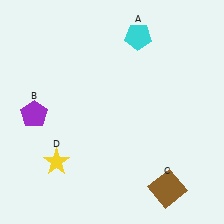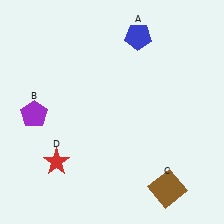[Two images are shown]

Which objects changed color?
A changed from cyan to blue. D changed from yellow to red.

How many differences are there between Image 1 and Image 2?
There are 2 differences between the two images.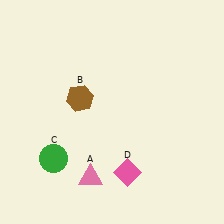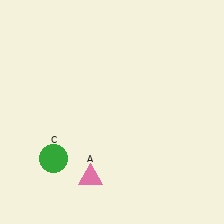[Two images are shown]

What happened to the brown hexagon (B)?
The brown hexagon (B) was removed in Image 2. It was in the top-left area of Image 1.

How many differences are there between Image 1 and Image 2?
There are 2 differences between the two images.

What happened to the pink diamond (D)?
The pink diamond (D) was removed in Image 2. It was in the bottom-right area of Image 1.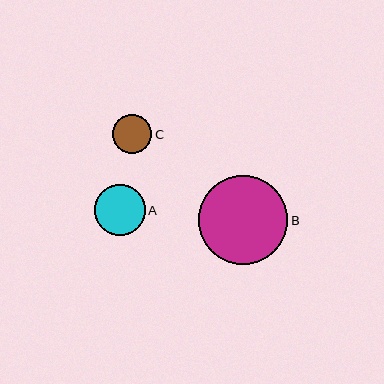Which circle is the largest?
Circle B is the largest with a size of approximately 89 pixels.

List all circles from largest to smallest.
From largest to smallest: B, A, C.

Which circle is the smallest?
Circle C is the smallest with a size of approximately 39 pixels.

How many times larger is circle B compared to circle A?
Circle B is approximately 1.7 times the size of circle A.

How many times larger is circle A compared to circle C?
Circle A is approximately 1.3 times the size of circle C.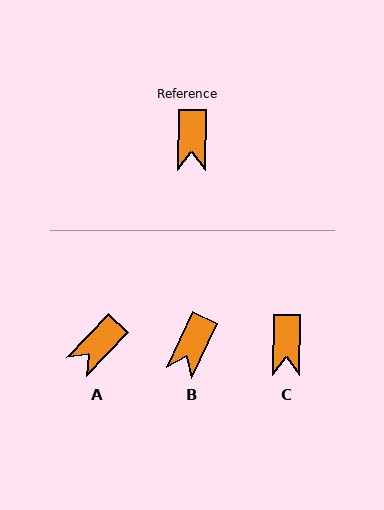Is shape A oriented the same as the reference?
No, it is off by about 43 degrees.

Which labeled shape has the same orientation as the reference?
C.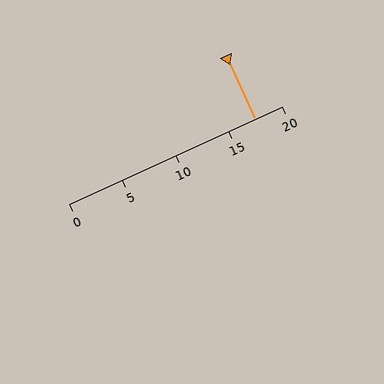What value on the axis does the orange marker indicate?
The marker indicates approximately 17.5.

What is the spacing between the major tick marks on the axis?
The major ticks are spaced 5 apart.